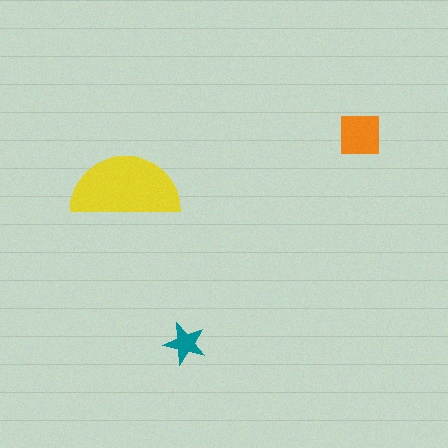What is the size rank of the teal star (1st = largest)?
3rd.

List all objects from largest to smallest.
The yellow semicircle, the orange square, the teal star.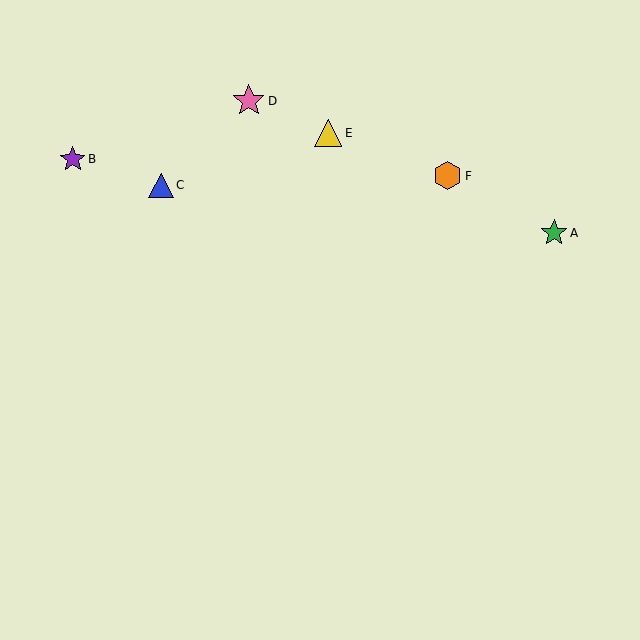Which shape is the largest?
The pink star (labeled D) is the largest.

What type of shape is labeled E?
Shape E is a yellow triangle.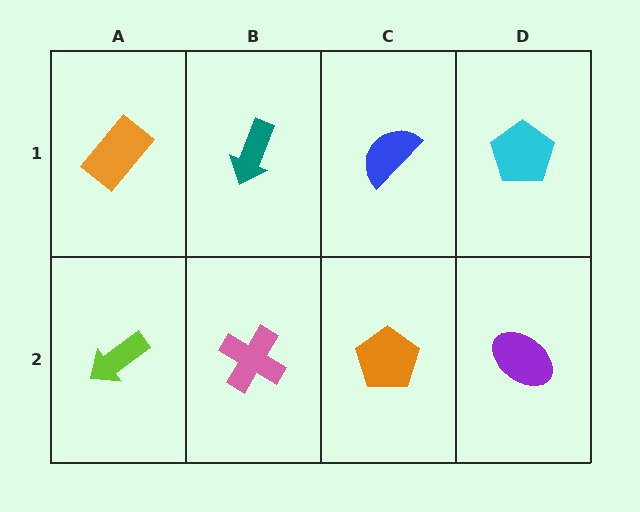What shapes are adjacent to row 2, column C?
A blue semicircle (row 1, column C), a pink cross (row 2, column B), a purple ellipse (row 2, column D).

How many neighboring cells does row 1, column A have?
2.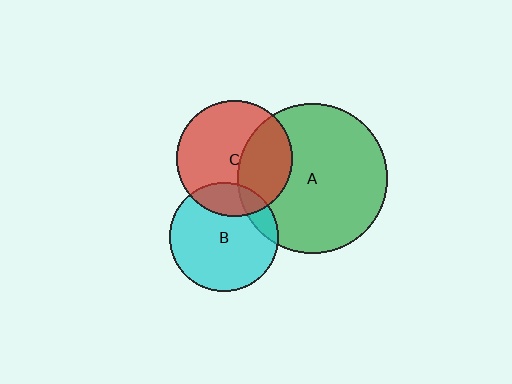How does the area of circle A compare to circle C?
Approximately 1.7 times.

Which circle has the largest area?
Circle A (green).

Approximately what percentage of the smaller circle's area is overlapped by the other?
Approximately 10%.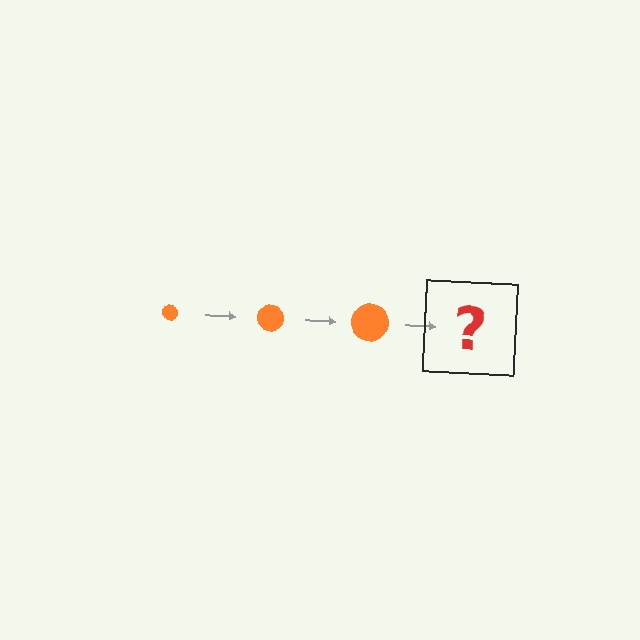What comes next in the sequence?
The next element should be an orange circle, larger than the previous one.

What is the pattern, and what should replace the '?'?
The pattern is that the circle gets progressively larger each step. The '?' should be an orange circle, larger than the previous one.